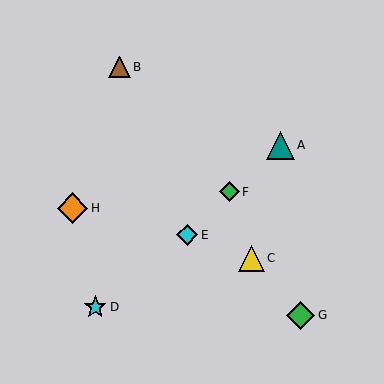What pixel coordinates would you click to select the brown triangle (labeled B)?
Click at (119, 67) to select the brown triangle B.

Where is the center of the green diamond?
The center of the green diamond is at (300, 315).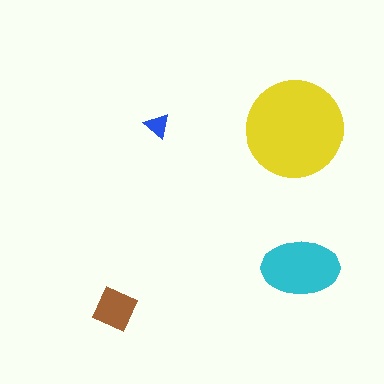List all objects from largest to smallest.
The yellow circle, the cyan ellipse, the brown diamond, the blue triangle.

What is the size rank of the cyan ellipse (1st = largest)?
2nd.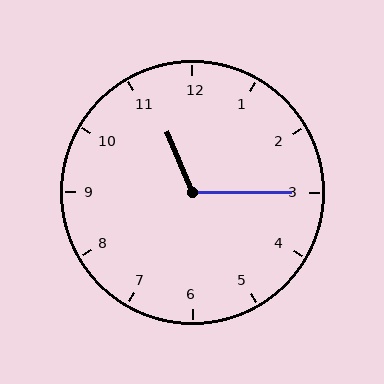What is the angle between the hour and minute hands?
Approximately 112 degrees.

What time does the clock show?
11:15.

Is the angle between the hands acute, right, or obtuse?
It is obtuse.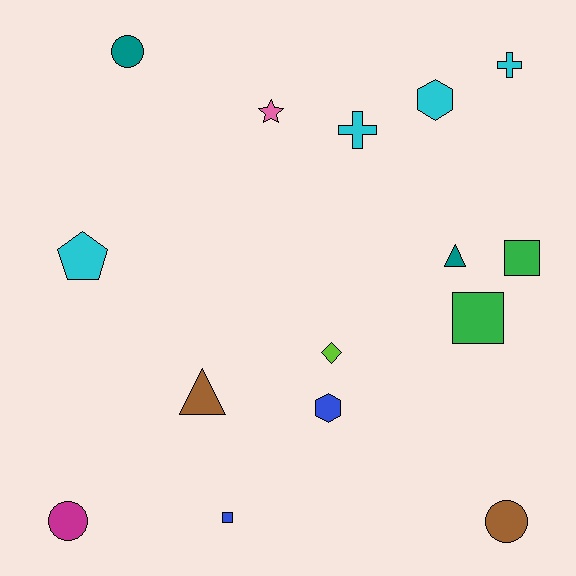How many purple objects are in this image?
There are no purple objects.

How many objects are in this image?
There are 15 objects.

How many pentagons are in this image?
There is 1 pentagon.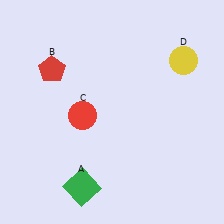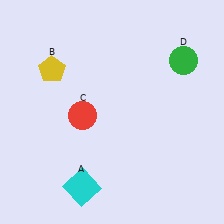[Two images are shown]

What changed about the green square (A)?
In Image 1, A is green. In Image 2, it changed to cyan.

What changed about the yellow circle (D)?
In Image 1, D is yellow. In Image 2, it changed to green.